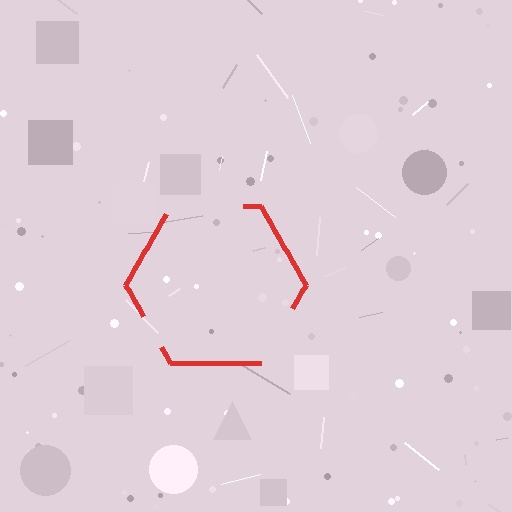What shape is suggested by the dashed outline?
The dashed outline suggests a hexagon.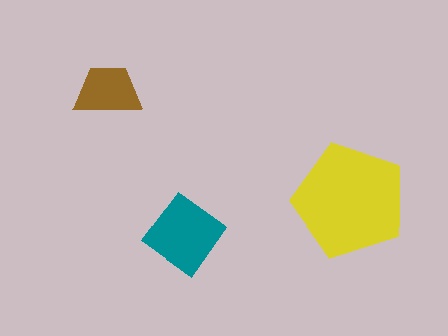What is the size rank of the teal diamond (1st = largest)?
2nd.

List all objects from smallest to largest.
The brown trapezoid, the teal diamond, the yellow pentagon.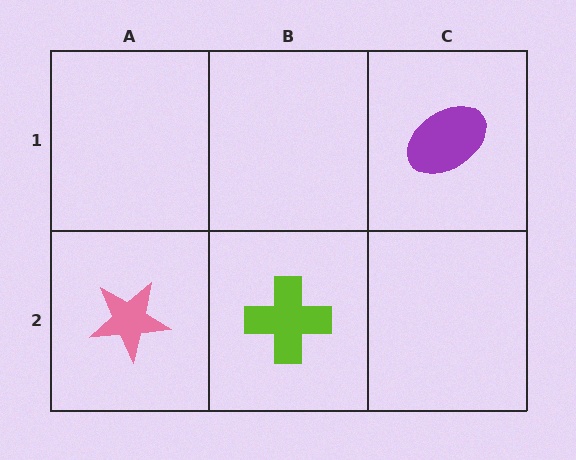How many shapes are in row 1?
1 shape.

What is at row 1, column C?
A purple ellipse.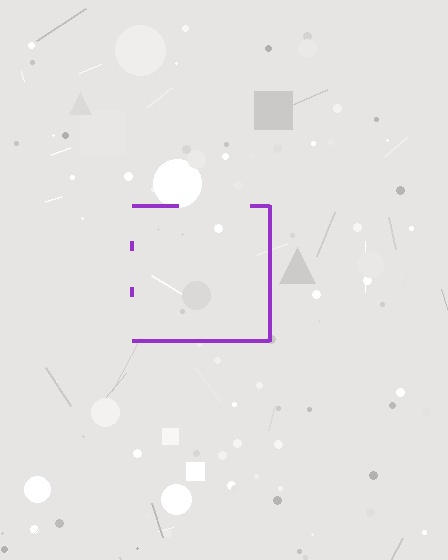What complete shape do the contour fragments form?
The contour fragments form a square.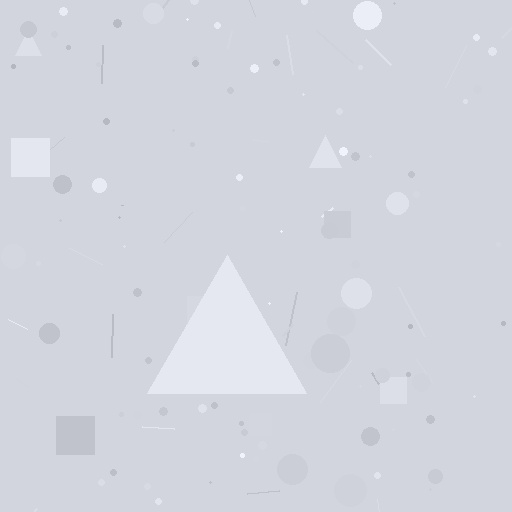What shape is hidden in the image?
A triangle is hidden in the image.